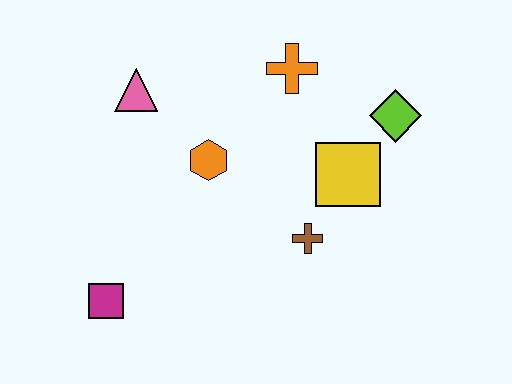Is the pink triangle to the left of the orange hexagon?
Yes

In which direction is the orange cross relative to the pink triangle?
The orange cross is to the right of the pink triangle.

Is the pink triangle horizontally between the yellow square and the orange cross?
No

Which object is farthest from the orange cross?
The magenta square is farthest from the orange cross.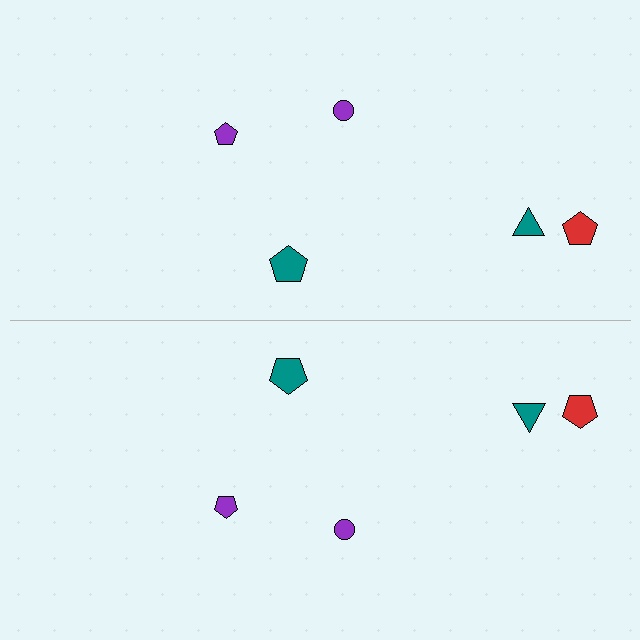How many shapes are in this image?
There are 10 shapes in this image.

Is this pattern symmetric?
Yes, this pattern has bilateral (reflection) symmetry.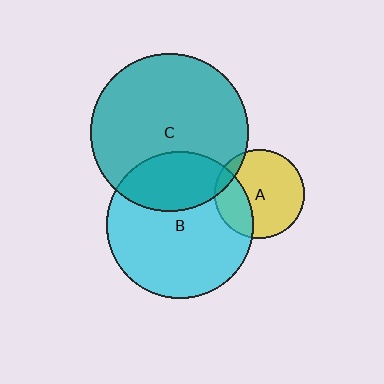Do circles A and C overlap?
Yes.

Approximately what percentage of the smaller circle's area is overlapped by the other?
Approximately 10%.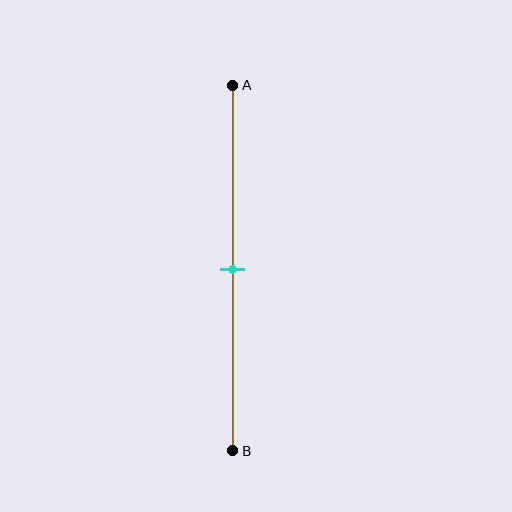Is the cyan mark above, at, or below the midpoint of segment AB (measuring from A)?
The cyan mark is approximately at the midpoint of segment AB.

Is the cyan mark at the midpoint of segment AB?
Yes, the mark is approximately at the midpoint.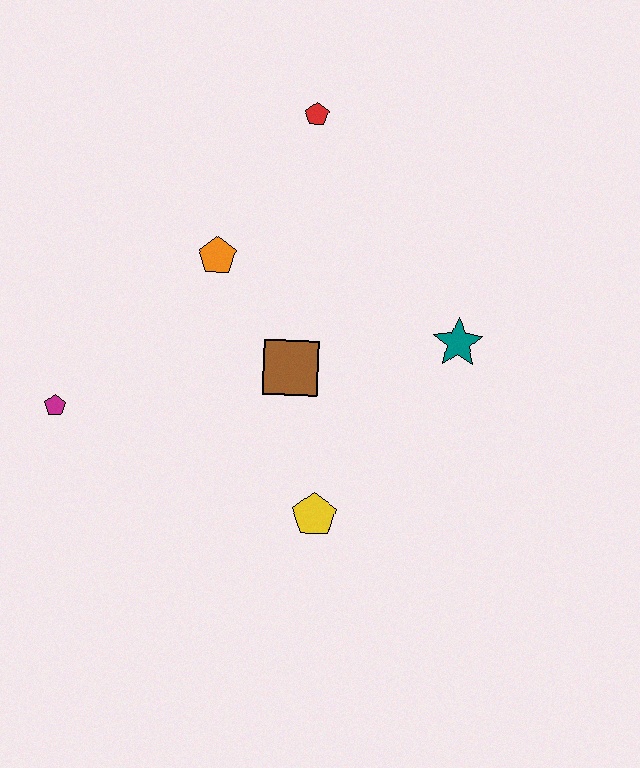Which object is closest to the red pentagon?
The orange pentagon is closest to the red pentagon.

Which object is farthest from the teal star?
The magenta pentagon is farthest from the teal star.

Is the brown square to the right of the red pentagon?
No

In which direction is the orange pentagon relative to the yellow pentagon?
The orange pentagon is above the yellow pentagon.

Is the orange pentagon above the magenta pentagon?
Yes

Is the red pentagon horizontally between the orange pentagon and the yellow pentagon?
Yes